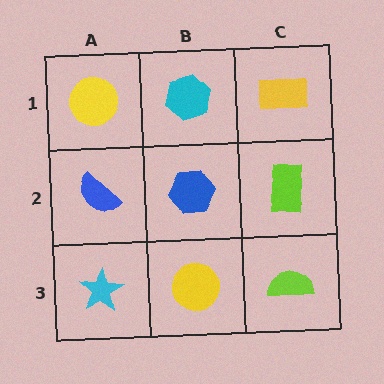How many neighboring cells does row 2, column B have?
4.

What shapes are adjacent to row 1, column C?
A lime rectangle (row 2, column C), a cyan hexagon (row 1, column B).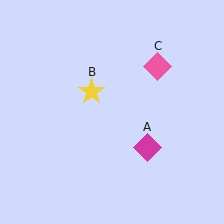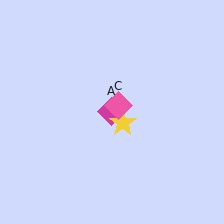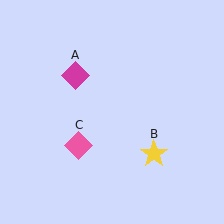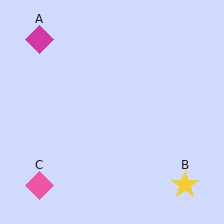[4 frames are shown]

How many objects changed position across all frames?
3 objects changed position: magenta diamond (object A), yellow star (object B), pink diamond (object C).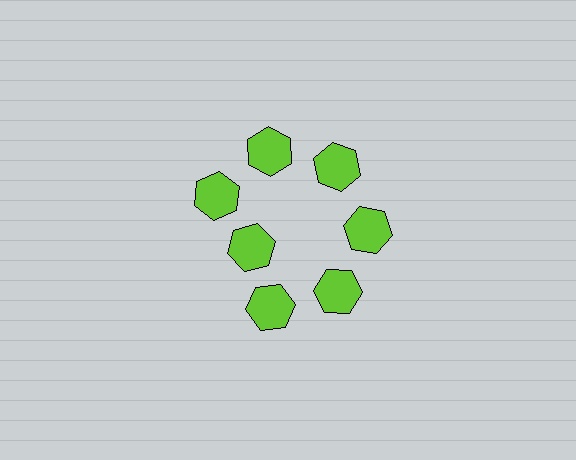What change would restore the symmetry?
The symmetry would be restored by moving it outward, back onto the ring so that all 7 hexagons sit at equal angles and equal distance from the center.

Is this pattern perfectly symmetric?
No. The 7 lime hexagons are arranged in a ring, but one element near the 8 o'clock position is pulled inward toward the center, breaking the 7-fold rotational symmetry.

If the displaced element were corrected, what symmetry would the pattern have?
It would have 7-fold rotational symmetry — the pattern would map onto itself every 51 degrees.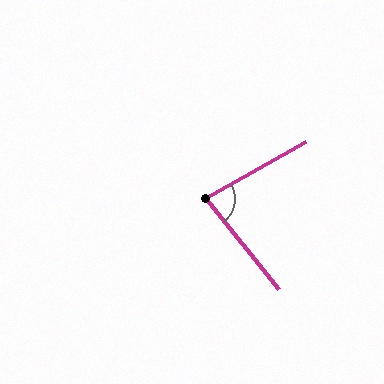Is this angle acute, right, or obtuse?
It is acute.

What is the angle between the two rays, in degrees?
Approximately 81 degrees.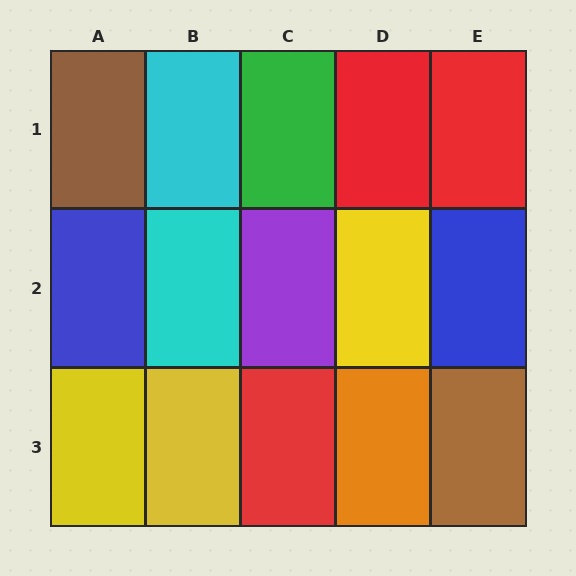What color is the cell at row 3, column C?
Red.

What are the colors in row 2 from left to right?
Blue, cyan, purple, yellow, blue.